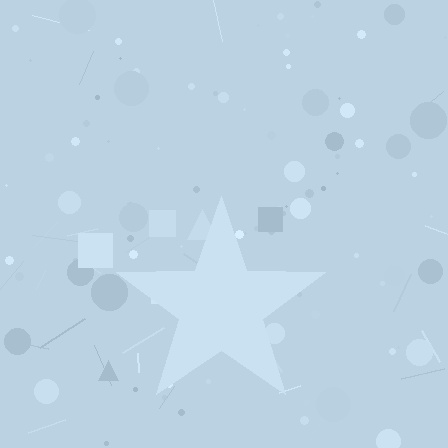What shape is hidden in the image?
A star is hidden in the image.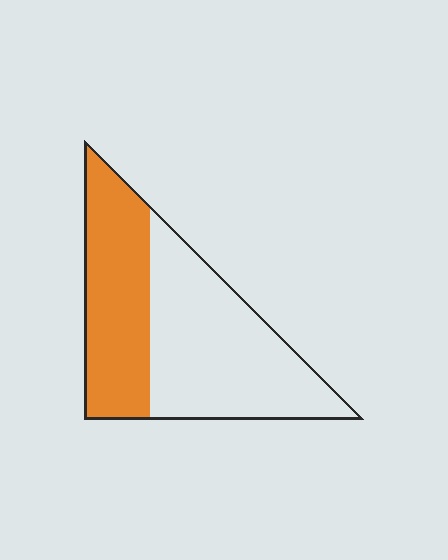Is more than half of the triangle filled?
No.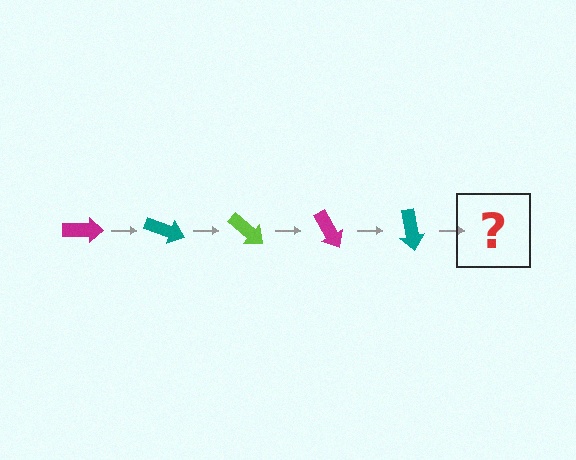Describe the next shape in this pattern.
It should be a lime arrow, rotated 100 degrees from the start.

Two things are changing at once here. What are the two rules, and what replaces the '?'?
The two rules are that it rotates 20 degrees each step and the color cycles through magenta, teal, and lime. The '?' should be a lime arrow, rotated 100 degrees from the start.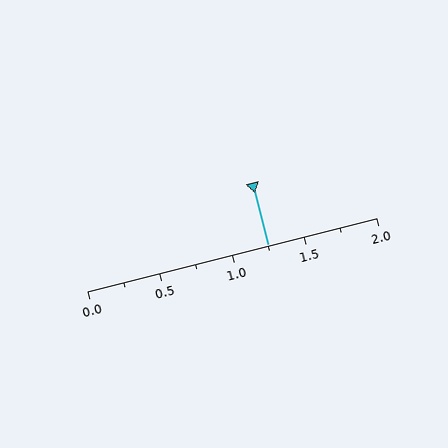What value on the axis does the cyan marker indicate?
The marker indicates approximately 1.25.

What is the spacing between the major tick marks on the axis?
The major ticks are spaced 0.5 apart.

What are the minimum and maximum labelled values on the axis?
The axis runs from 0.0 to 2.0.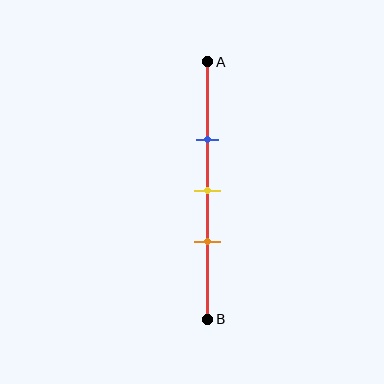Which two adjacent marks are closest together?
The yellow and orange marks are the closest adjacent pair.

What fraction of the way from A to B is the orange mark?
The orange mark is approximately 70% (0.7) of the way from A to B.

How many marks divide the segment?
There are 3 marks dividing the segment.